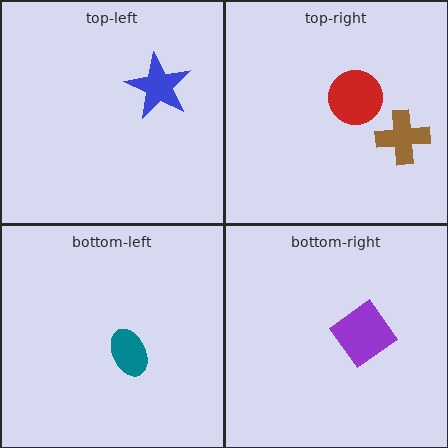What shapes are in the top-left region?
The blue star.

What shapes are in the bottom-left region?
The teal ellipse.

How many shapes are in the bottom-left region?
1.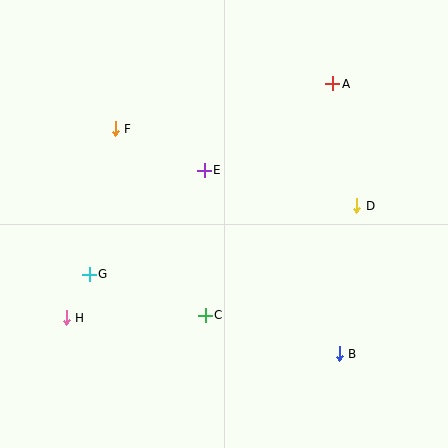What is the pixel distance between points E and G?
The distance between E and G is 155 pixels.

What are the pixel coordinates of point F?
Point F is at (115, 129).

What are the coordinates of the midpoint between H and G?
The midpoint between H and G is at (78, 296).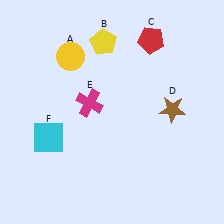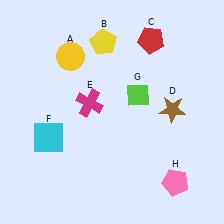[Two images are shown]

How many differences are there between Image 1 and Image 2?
There are 2 differences between the two images.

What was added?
A lime diamond (G), a pink pentagon (H) were added in Image 2.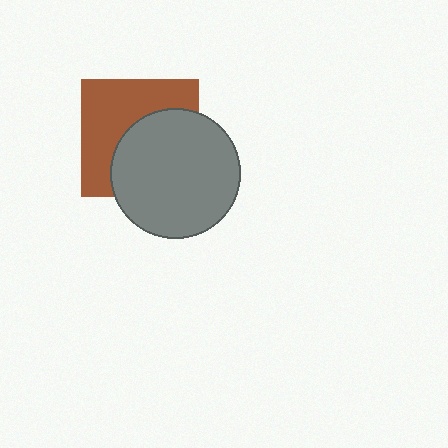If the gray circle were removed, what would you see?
You would see the complete brown square.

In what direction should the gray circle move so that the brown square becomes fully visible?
The gray circle should move toward the lower-right. That is the shortest direction to clear the overlap and leave the brown square fully visible.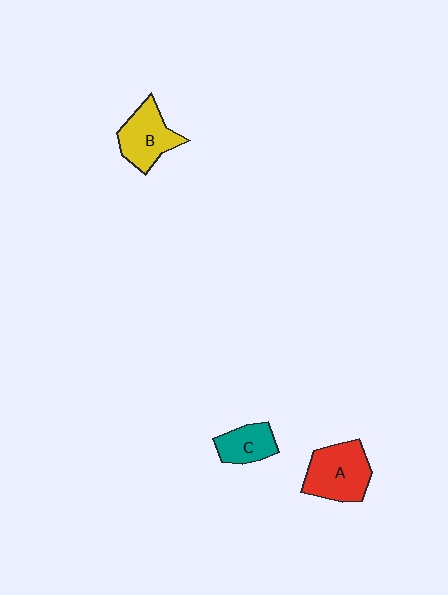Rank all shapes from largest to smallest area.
From largest to smallest: A (red), B (yellow), C (teal).